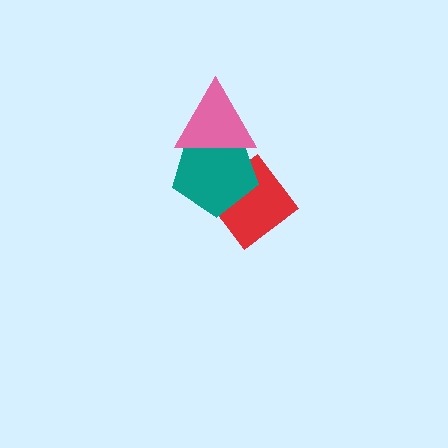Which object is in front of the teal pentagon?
The pink triangle is in front of the teal pentagon.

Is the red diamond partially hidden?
Yes, it is partially covered by another shape.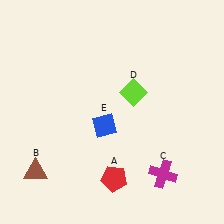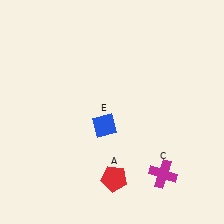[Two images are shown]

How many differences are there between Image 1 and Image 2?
There are 2 differences between the two images.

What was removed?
The lime diamond (D), the brown triangle (B) were removed in Image 2.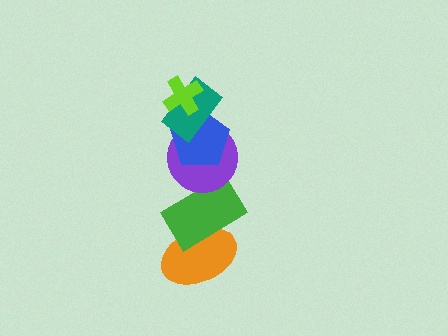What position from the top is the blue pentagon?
The blue pentagon is 3rd from the top.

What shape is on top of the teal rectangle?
The lime cross is on top of the teal rectangle.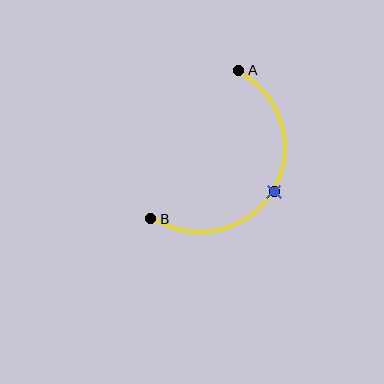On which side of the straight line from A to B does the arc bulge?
The arc bulges to the right of the straight line connecting A and B.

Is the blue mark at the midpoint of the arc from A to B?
Yes. The blue mark lies on the arc at equal arc-length from both A and B — it is the arc midpoint.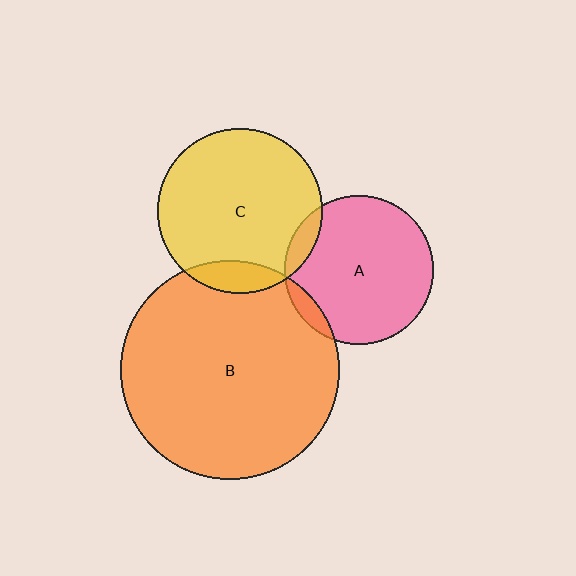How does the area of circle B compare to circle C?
Approximately 1.8 times.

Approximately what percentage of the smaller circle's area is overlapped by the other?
Approximately 10%.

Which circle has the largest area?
Circle B (orange).